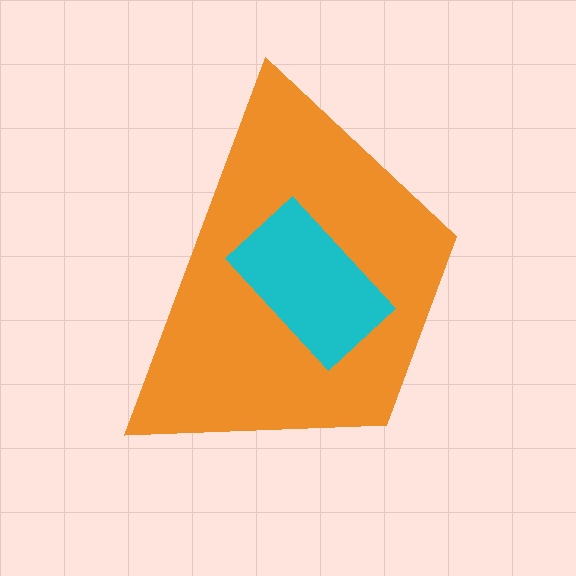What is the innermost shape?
The cyan rectangle.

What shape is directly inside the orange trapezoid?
The cyan rectangle.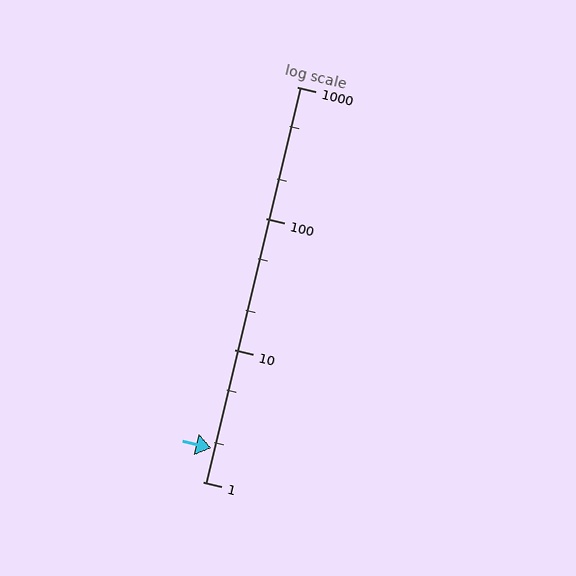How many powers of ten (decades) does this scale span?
The scale spans 3 decades, from 1 to 1000.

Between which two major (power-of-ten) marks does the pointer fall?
The pointer is between 1 and 10.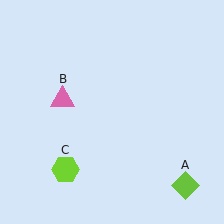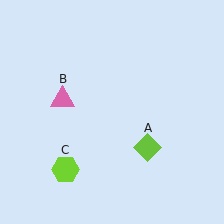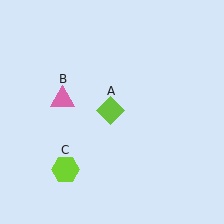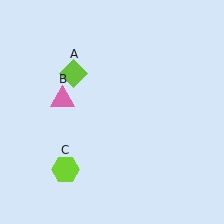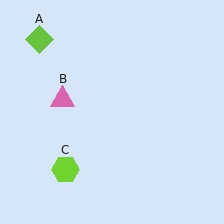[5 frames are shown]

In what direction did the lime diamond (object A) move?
The lime diamond (object A) moved up and to the left.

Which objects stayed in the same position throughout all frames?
Pink triangle (object B) and lime hexagon (object C) remained stationary.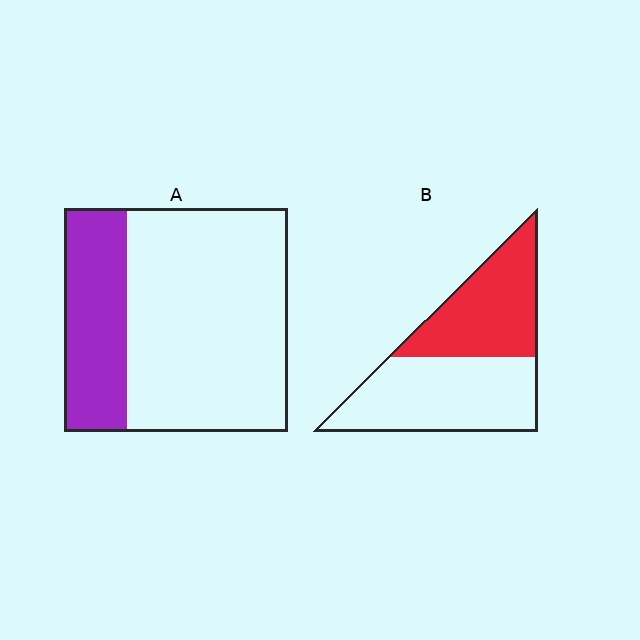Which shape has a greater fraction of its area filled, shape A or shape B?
Shape B.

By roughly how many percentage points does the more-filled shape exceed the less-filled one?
By roughly 15 percentage points (B over A).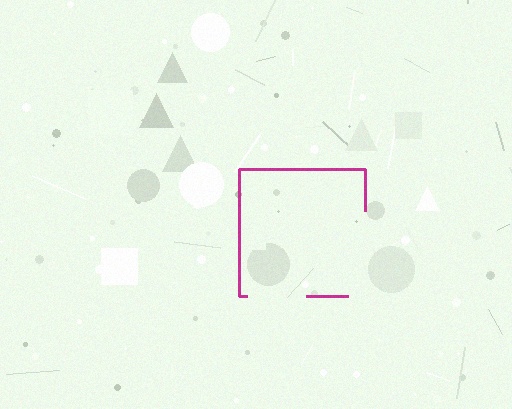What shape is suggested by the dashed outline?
The dashed outline suggests a square.